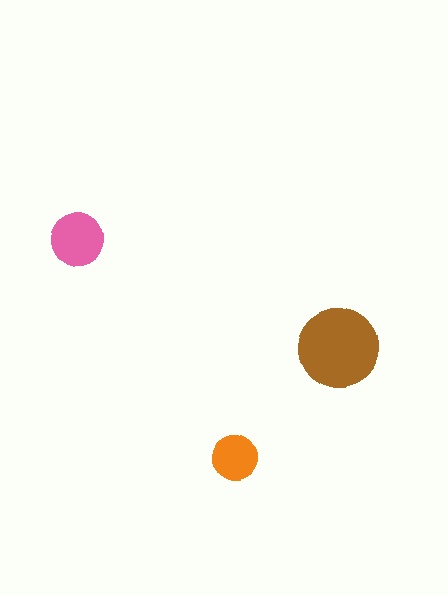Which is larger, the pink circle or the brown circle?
The brown one.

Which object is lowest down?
The orange circle is bottommost.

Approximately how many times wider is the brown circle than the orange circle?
About 2 times wider.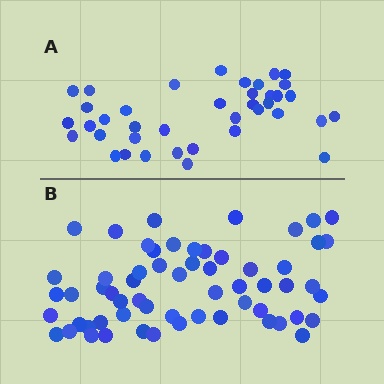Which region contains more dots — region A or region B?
Region B (the bottom region) has more dots.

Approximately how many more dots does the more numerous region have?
Region B has approximately 20 more dots than region A.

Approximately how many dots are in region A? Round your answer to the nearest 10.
About 40 dots. (The exact count is 39, which rounds to 40.)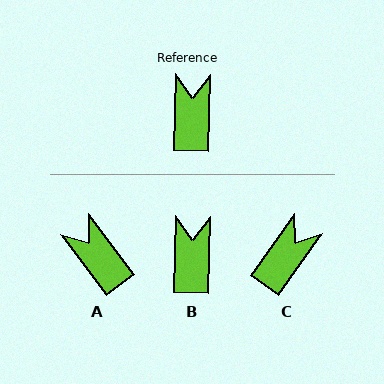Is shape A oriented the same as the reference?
No, it is off by about 38 degrees.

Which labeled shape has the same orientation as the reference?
B.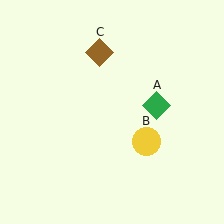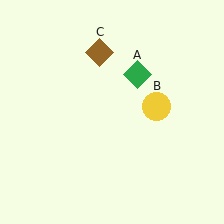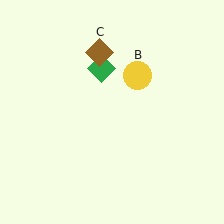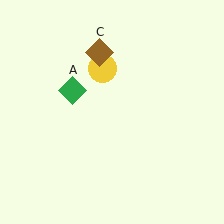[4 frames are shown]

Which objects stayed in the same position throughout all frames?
Brown diamond (object C) remained stationary.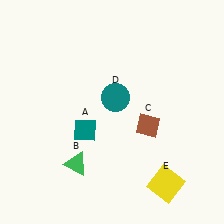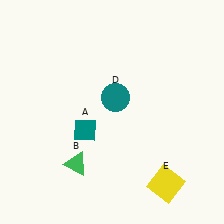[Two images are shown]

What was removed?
The brown diamond (C) was removed in Image 2.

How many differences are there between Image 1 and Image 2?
There is 1 difference between the two images.